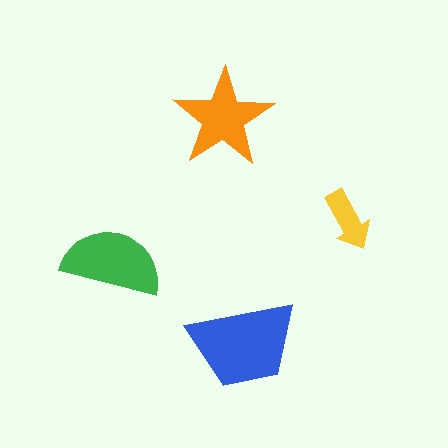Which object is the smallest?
The yellow arrow.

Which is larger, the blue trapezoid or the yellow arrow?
The blue trapezoid.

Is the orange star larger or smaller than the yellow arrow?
Larger.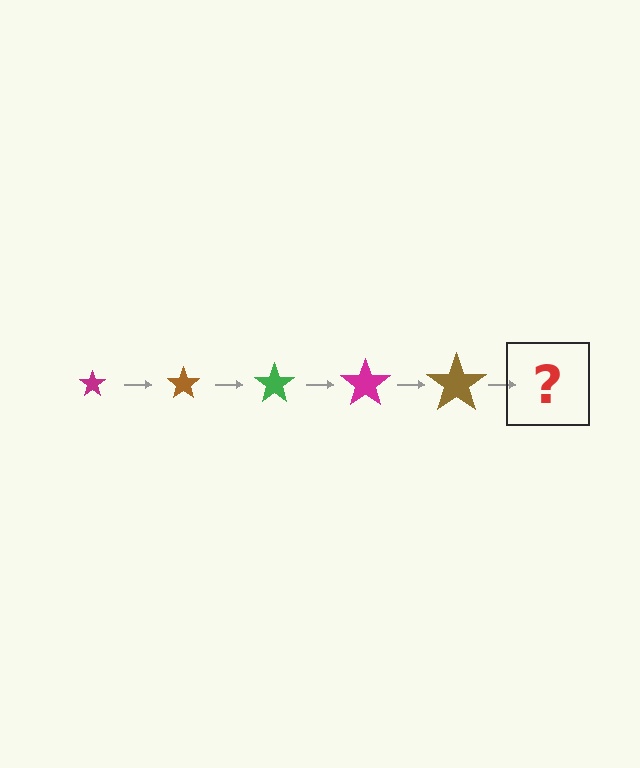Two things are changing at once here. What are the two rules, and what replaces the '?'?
The two rules are that the star grows larger each step and the color cycles through magenta, brown, and green. The '?' should be a green star, larger than the previous one.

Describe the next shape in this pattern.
It should be a green star, larger than the previous one.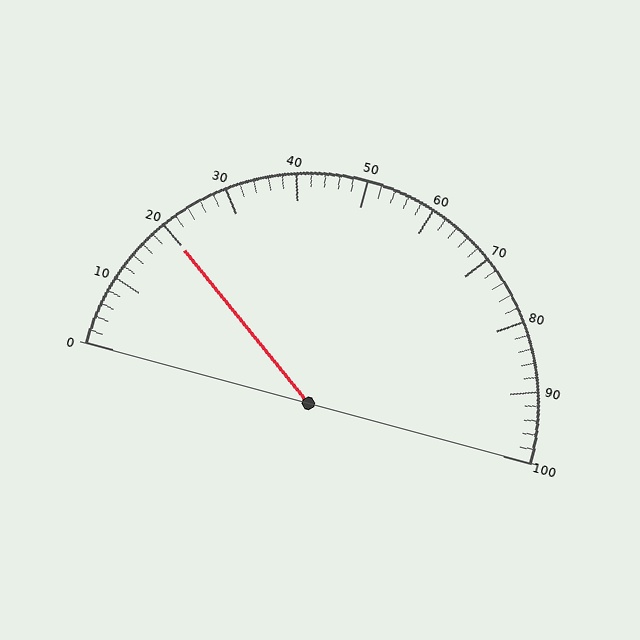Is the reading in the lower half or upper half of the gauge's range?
The reading is in the lower half of the range (0 to 100).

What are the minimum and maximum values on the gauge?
The gauge ranges from 0 to 100.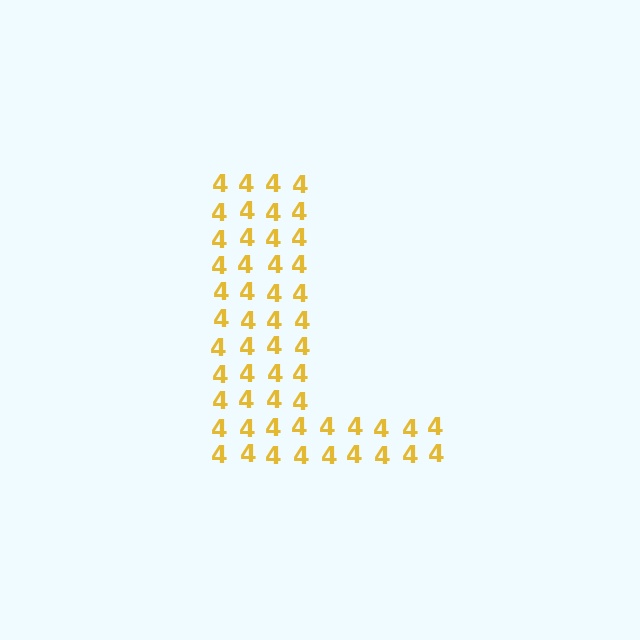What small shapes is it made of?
It is made of small digit 4's.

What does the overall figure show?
The overall figure shows the letter L.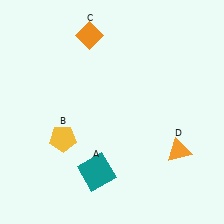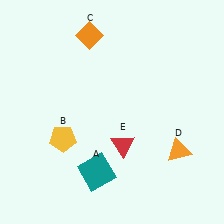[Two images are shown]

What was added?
A red triangle (E) was added in Image 2.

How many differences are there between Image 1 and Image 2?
There is 1 difference between the two images.